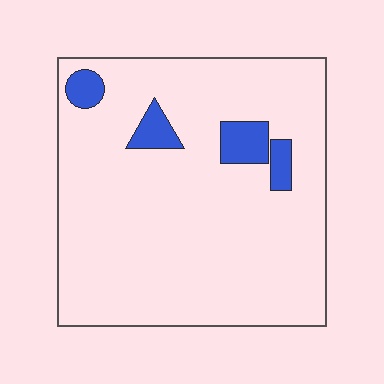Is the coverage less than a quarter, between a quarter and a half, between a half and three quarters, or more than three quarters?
Less than a quarter.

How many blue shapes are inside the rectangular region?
4.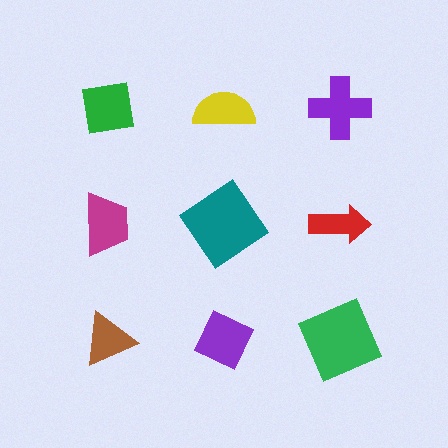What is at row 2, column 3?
A red arrow.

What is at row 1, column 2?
A yellow semicircle.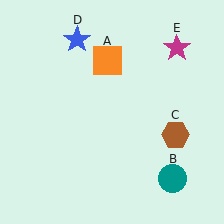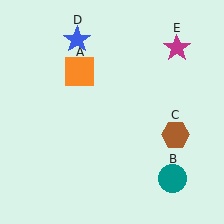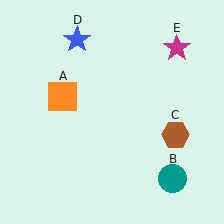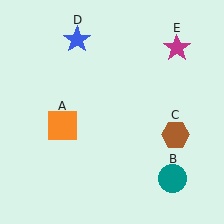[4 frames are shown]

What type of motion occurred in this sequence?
The orange square (object A) rotated counterclockwise around the center of the scene.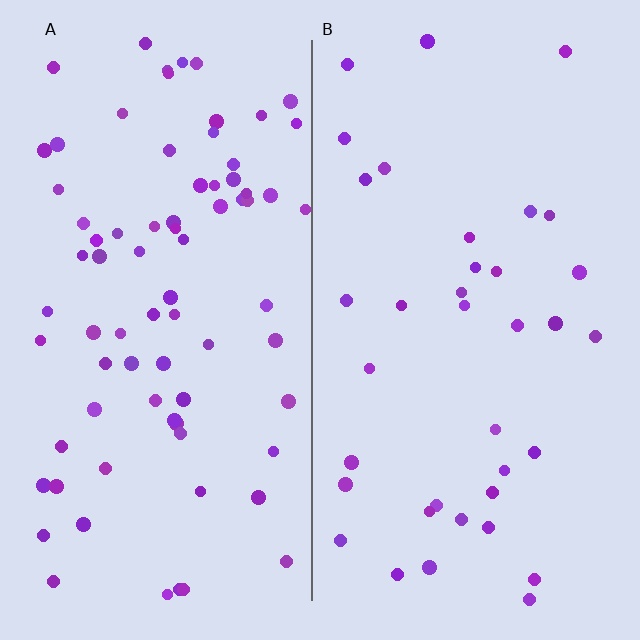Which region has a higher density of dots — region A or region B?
A (the left).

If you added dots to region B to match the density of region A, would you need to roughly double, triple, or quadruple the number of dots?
Approximately double.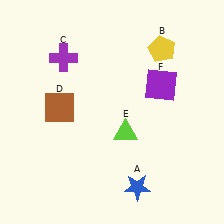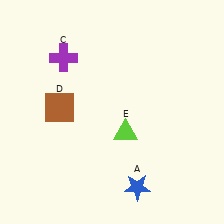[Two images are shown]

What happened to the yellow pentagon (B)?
The yellow pentagon (B) was removed in Image 2. It was in the top-right area of Image 1.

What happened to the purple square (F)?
The purple square (F) was removed in Image 2. It was in the top-right area of Image 1.